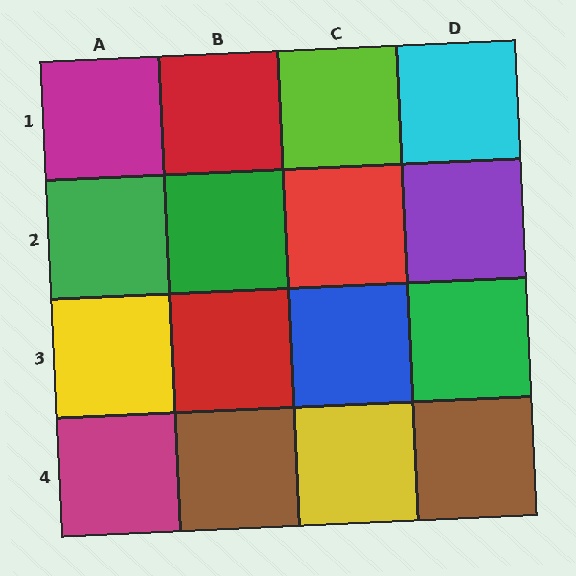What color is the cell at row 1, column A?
Magenta.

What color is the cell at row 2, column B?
Green.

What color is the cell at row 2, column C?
Red.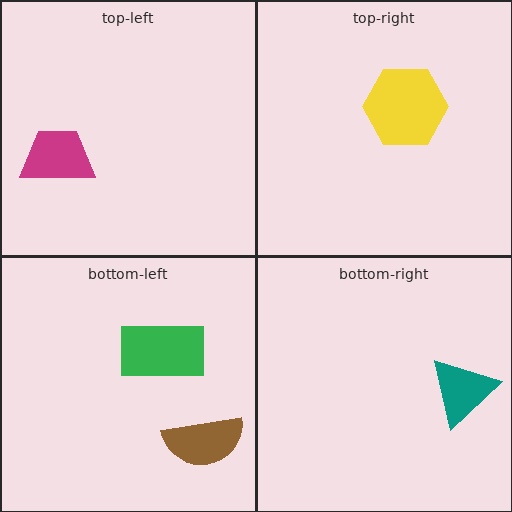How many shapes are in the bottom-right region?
1.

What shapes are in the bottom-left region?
The brown semicircle, the green rectangle.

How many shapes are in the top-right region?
1.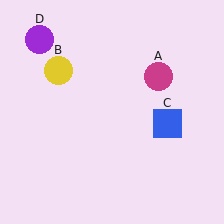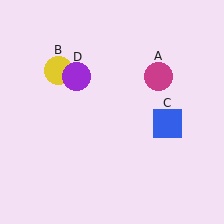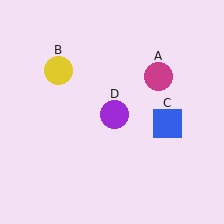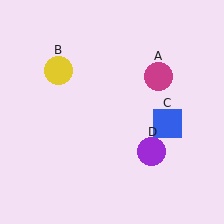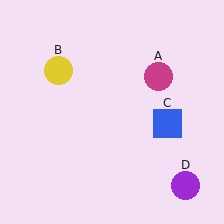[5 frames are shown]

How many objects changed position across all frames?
1 object changed position: purple circle (object D).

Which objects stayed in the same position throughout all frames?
Magenta circle (object A) and yellow circle (object B) and blue square (object C) remained stationary.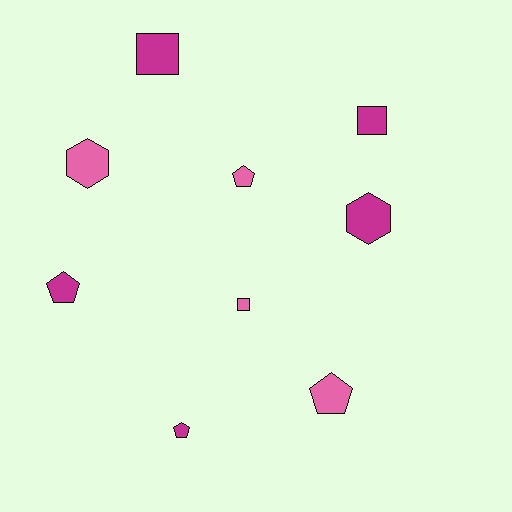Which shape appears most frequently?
Pentagon, with 4 objects.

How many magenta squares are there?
There are 2 magenta squares.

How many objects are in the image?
There are 9 objects.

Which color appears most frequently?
Magenta, with 5 objects.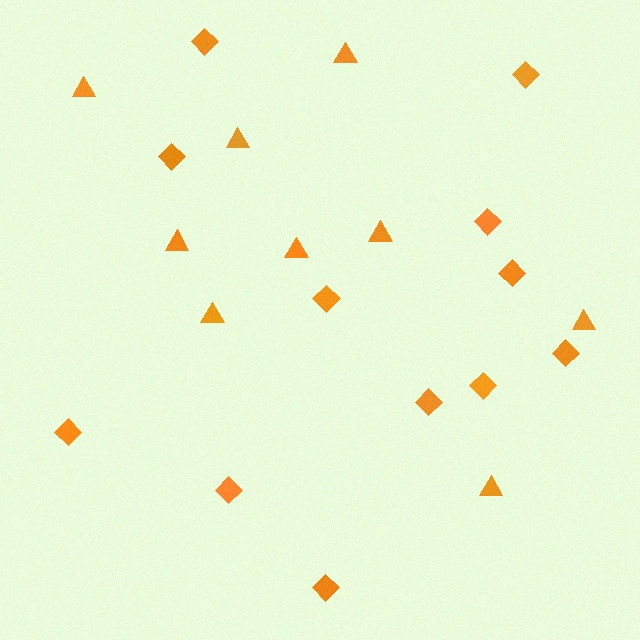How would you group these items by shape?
There are 2 groups: one group of diamonds (12) and one group of triangles (9).